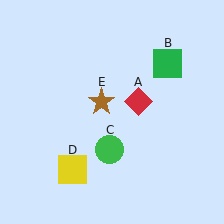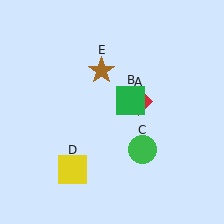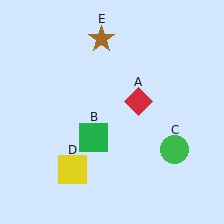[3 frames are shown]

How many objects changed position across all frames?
3 objects changed position: green square (object B), green circle (object C), brown star (object E).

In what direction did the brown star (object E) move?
The brown star (object E) moved up.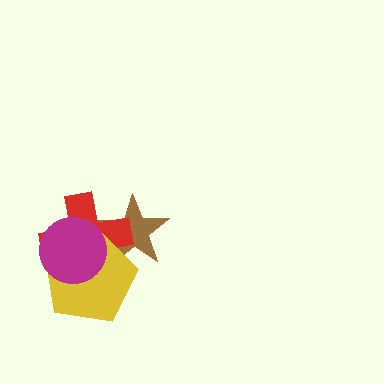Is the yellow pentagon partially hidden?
Yes, it is partially covered by another shape.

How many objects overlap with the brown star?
3 objects overlap with the brown star.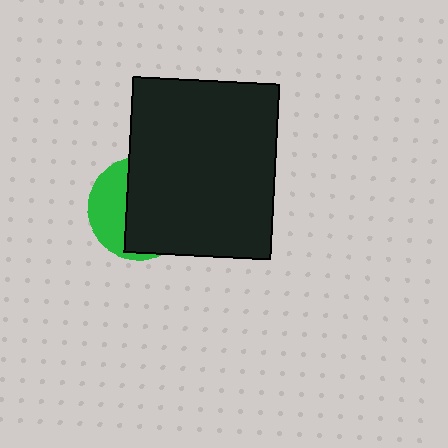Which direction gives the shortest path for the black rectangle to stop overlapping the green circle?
Moving right gives the shortest separation.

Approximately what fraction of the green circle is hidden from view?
Roughly 63% of the green circle is hidden behind the black rectangle.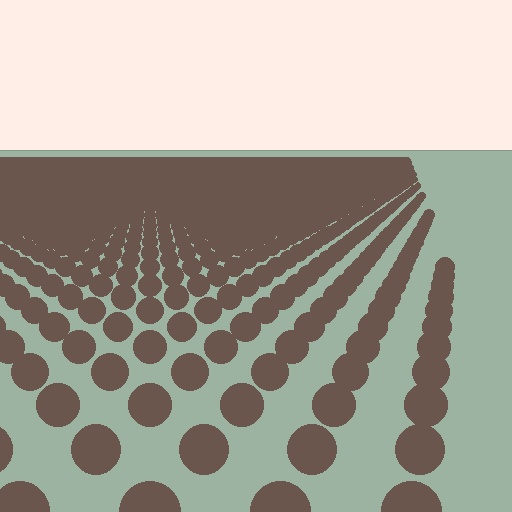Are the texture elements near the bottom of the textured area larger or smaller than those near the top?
Larger. Near the bottom, elements are closer to the viewer and appear at a bigger on-screen size.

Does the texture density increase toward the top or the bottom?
Density increases toward the top.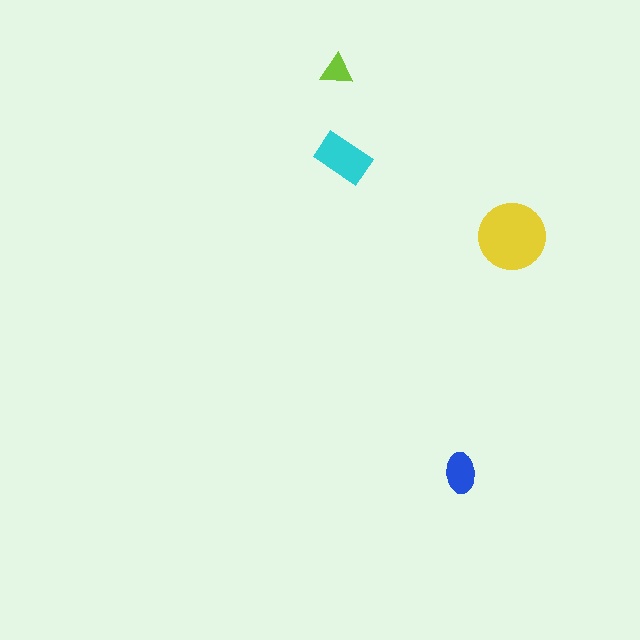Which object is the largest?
The yellow circle.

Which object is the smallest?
The lime triangle.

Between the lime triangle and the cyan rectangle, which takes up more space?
The cyan rectangle.